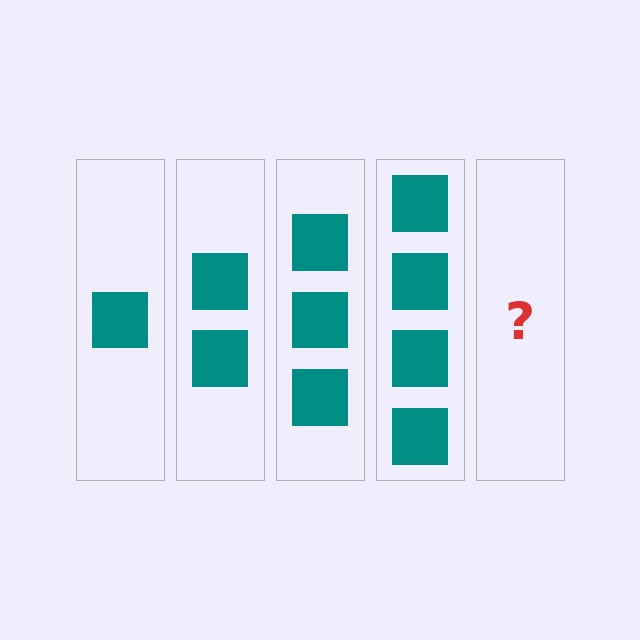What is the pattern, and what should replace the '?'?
The pattern is that each step adds one more square. The '?' should be 5 squares.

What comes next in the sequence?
The next element should be 5 squares.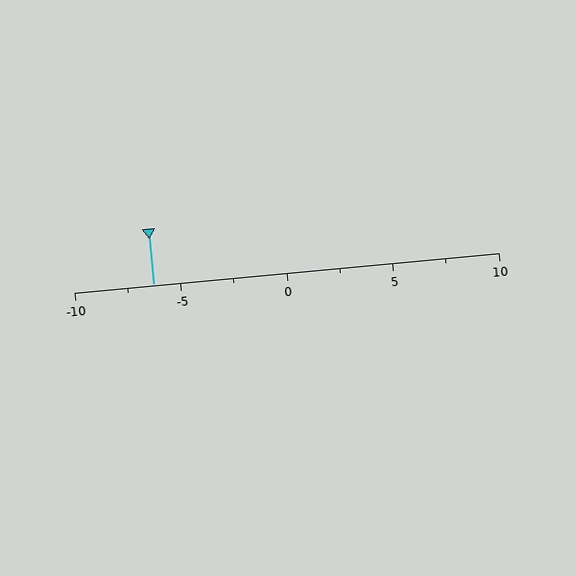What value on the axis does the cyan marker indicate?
The marker indicates approximately -6.2.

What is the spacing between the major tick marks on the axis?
The major ticks are spaced 5 apart.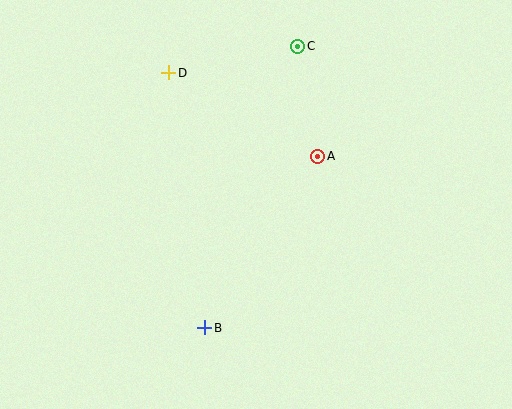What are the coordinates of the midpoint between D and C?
The midpoint between D and C is at (233, 60).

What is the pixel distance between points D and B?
The distance between D and B is 257 pixels.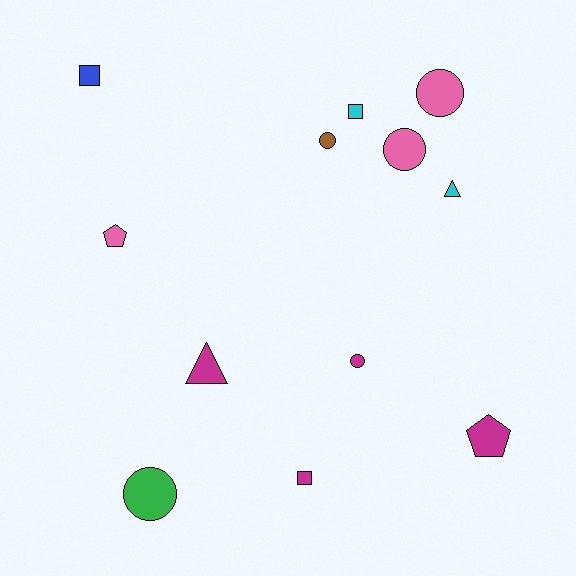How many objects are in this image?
There are 12 objects.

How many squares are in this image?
There are 3 squares.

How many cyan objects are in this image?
There are 2 cyan objects.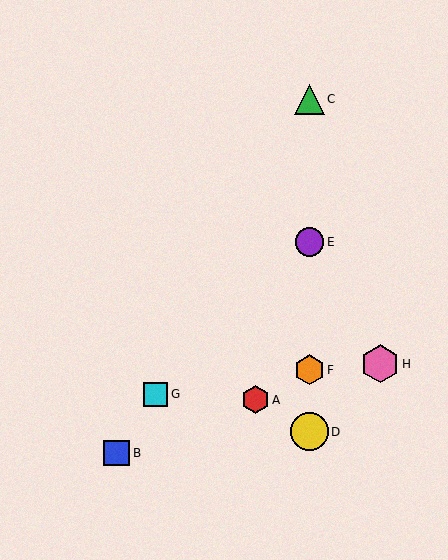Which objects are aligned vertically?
Objects C, D, E, F are aligned vertically.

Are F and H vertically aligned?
No, F is at x≈309 and H is at x≈380.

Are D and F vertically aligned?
Yes, both are at x≈309.